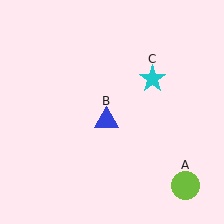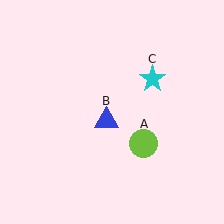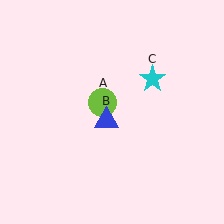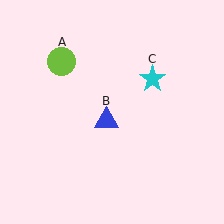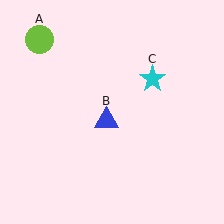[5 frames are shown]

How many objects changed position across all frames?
1 object changed position: lime circle (object A).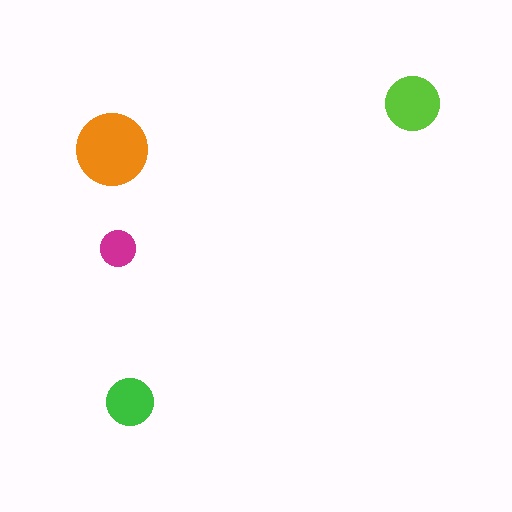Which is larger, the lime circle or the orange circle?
The orange one.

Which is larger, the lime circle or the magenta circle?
The lime one.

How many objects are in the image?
There are 4 objects in the image.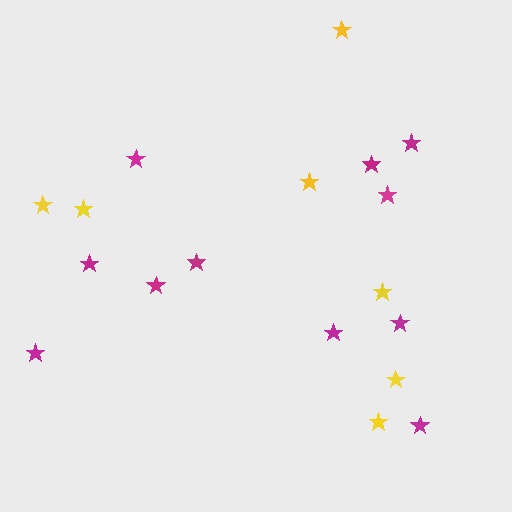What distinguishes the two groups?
There are 2 groups: one group of magenta stars (11) and one group of yellow stars (7).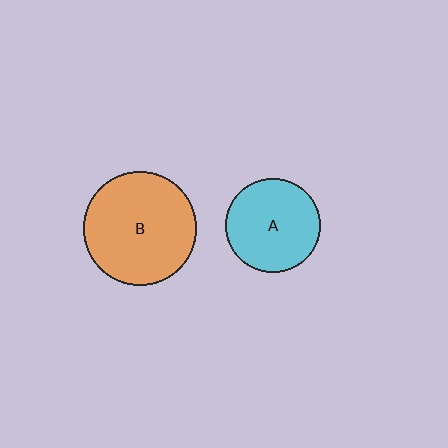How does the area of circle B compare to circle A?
Approximately 1.4 times.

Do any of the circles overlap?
No, none of the circles overlap.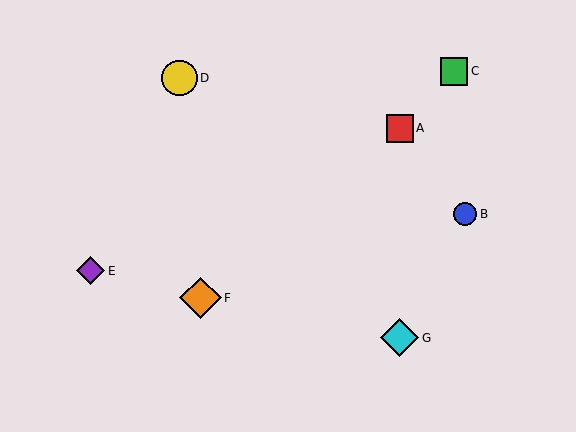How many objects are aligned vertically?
2 objects (A, G) are aligned vertically.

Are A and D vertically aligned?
No, A is at x≈400 and D is at x≈179.